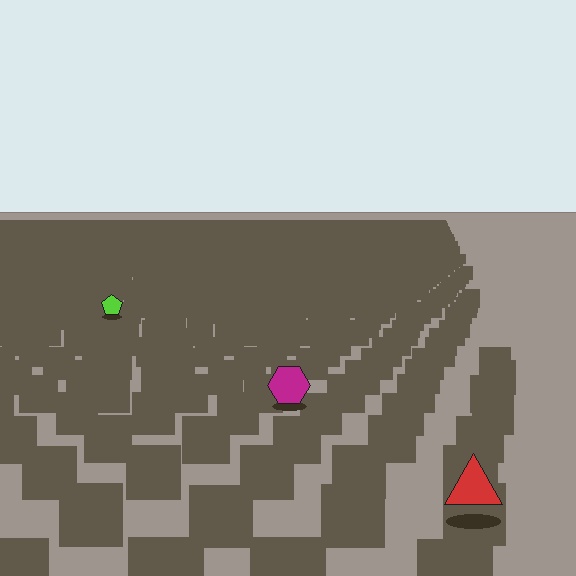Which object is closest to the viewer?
The red triangle is closest. The texture marks near it are larger and more spread out.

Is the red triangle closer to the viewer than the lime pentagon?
Yes. The red triangle is closer — you can tell from the texture gradient: the ground texture is coarser near it.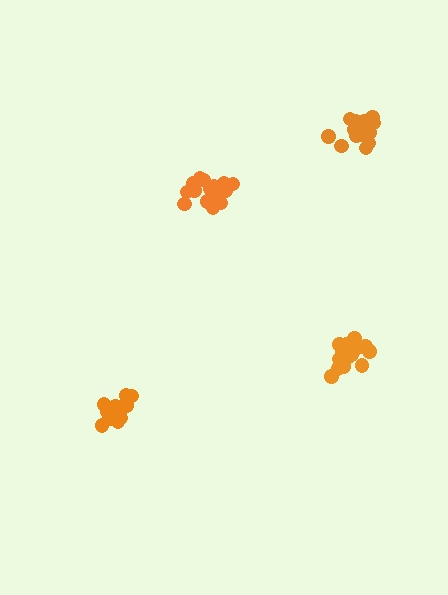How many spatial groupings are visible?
There are 4 spatial groupings.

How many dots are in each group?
Group 1: 15 dots, Group 2: 19 dots, Group 3: 19 dots, Group 4: 19 dots (72 total).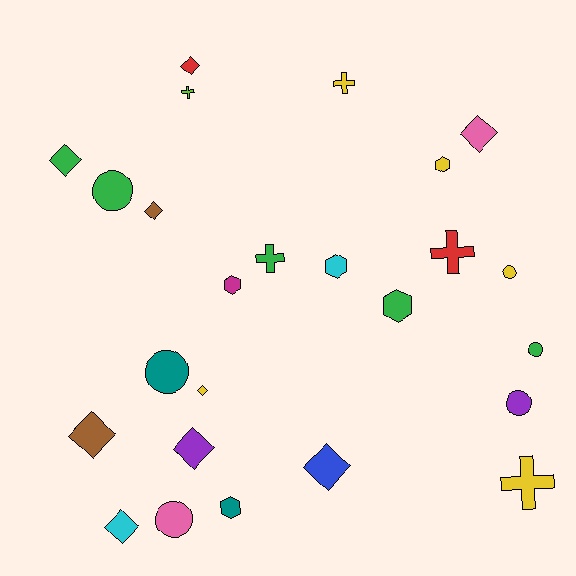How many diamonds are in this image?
There are 9 diamonds.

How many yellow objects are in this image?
There are 5 yellow objects.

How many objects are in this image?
There are 25 objects.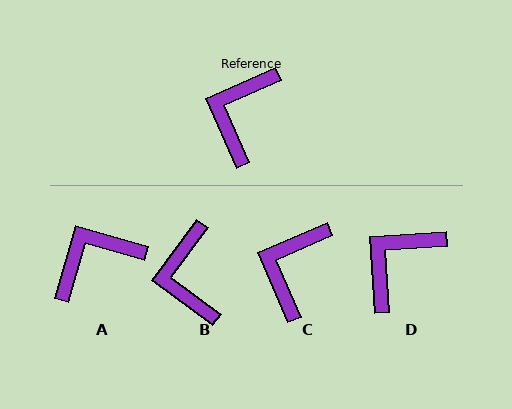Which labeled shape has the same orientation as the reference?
C.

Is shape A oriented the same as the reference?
No, it is off by about 40 degrees.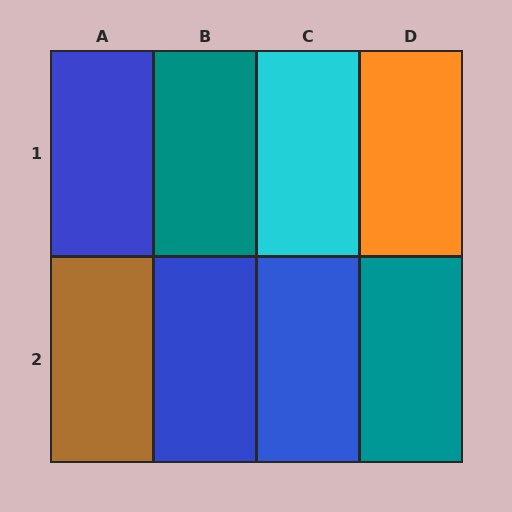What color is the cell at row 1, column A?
Blue.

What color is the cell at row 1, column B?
Teal.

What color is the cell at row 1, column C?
Cyan.